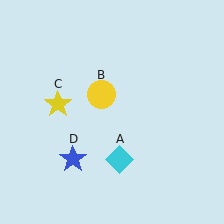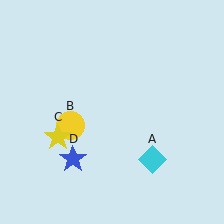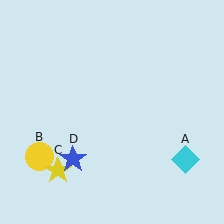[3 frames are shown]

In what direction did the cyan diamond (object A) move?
The cyan diamond (object A) moved right.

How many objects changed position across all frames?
3 objects changed position: cyan diamond (object A), yellow circle (object B), yellow star (object C).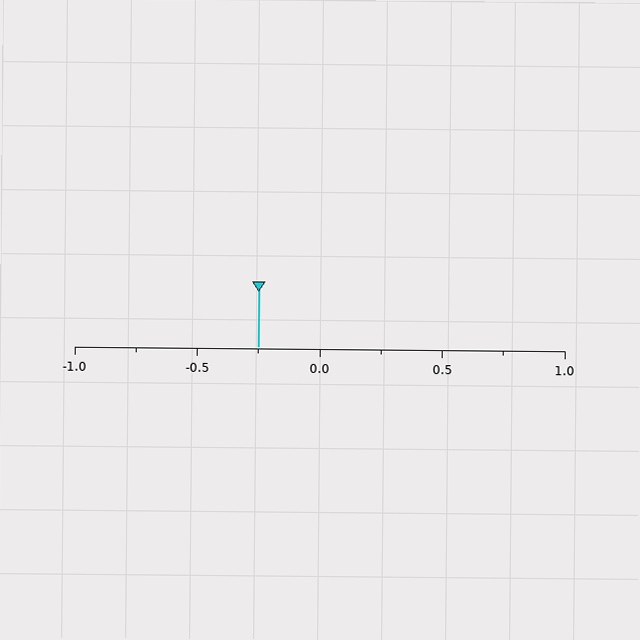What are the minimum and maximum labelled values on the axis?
The axis runs from -1.0 to 1.0.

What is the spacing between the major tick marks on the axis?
The major ticks are spaced 0.5 apart.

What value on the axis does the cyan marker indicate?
The marker indicates approximately -0.25.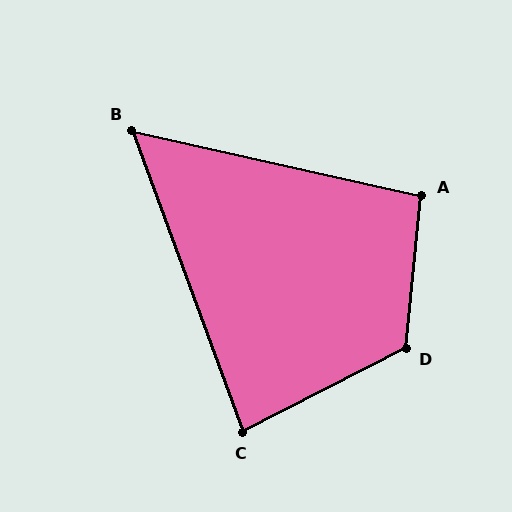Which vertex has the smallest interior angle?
B, at approximately 57 degrees.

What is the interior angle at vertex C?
Approximately 83 degrees (acute).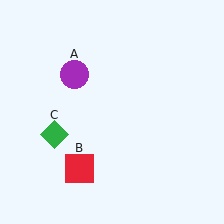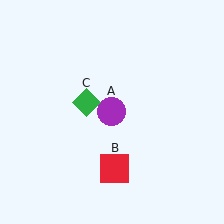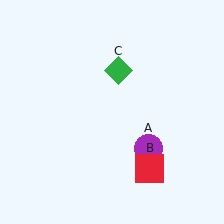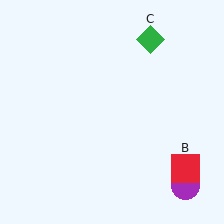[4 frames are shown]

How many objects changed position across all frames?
3 objects changed position: purple circle (object A), red square (object B), green diamond (object C).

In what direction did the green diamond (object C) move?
The green diamond (object C) moved up and to the right.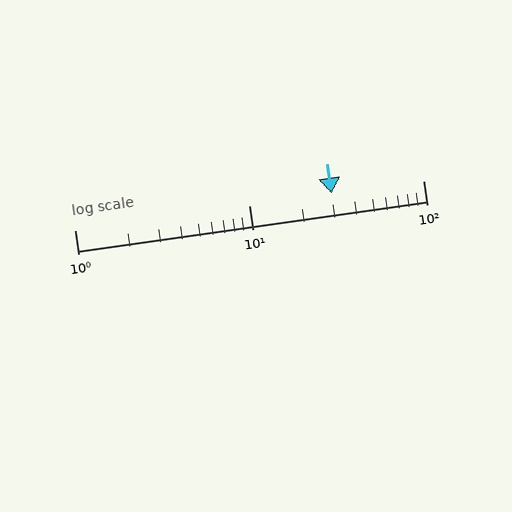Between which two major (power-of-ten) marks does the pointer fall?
The pointer is between 10 and 100.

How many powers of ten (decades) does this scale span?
The scale spans 2 decades, from 1 to 100.